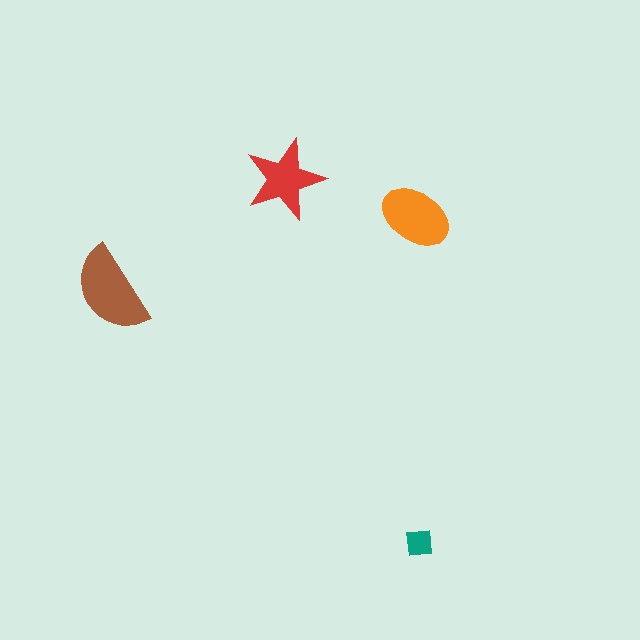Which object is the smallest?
The teal square.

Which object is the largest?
The brown semicircle.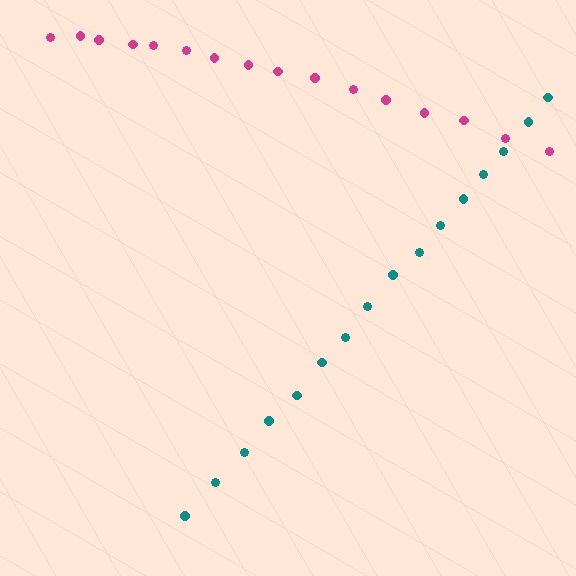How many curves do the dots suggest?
There are 2 distinct paths.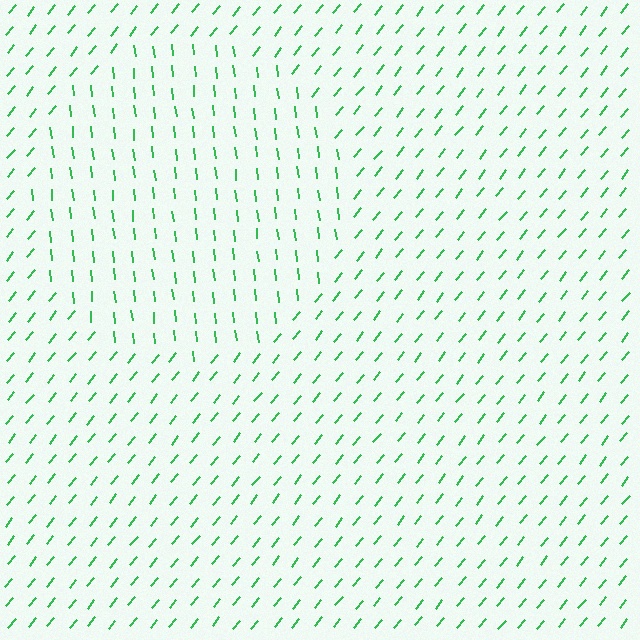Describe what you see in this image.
The image is filled with small green line segments. A circle region in the image has lines oriented differently from the surrounding lines, creating a visible texture boundary.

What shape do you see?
I see a circle.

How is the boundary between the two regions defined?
The boundary is defined purely by a change in line orientation (approximately 45 degrees difference). All lines are the same color and thickness.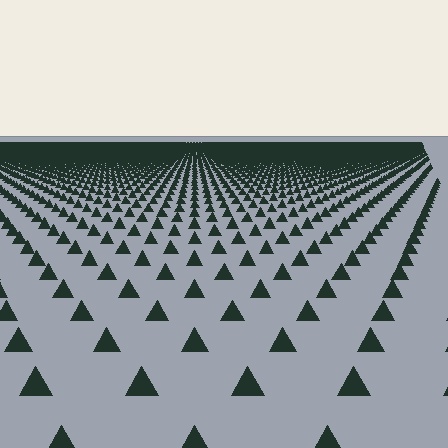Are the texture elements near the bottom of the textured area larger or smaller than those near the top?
Larger. Near the bottom, elements are closer to the viewer and appear at a bigger on-screen size.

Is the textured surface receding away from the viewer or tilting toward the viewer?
The surface is receding away from the viewer. Texture elements get smaller and denser toward the top.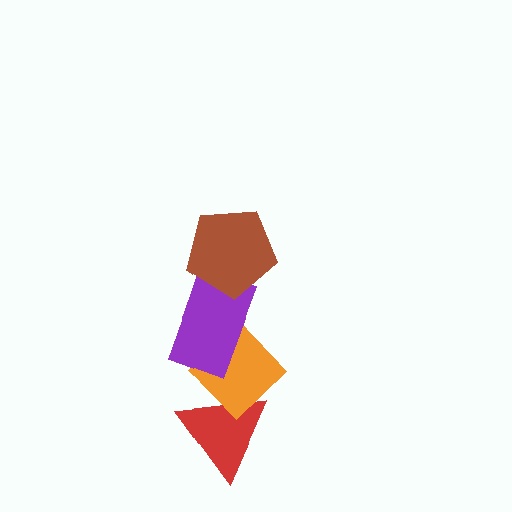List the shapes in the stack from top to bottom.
From top to bottom: the brown pentagon, the purple rectangle, the orange diamond, the red triangle.